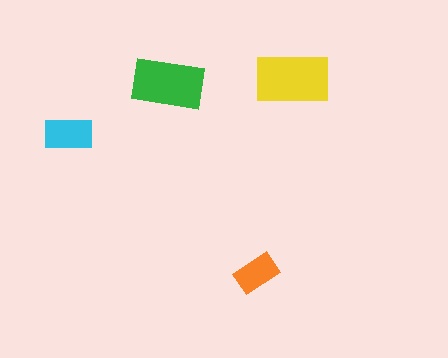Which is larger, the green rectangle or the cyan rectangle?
The green one.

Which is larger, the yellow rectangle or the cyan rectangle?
The yellow one.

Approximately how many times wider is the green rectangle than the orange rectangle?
About 1.5 times wider.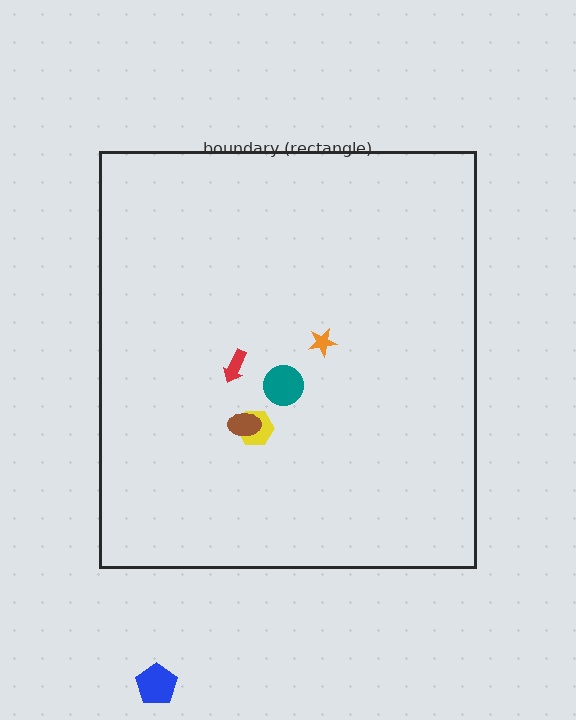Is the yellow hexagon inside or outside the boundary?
Inside.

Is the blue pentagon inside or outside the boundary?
Outside.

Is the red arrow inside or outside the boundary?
Inside.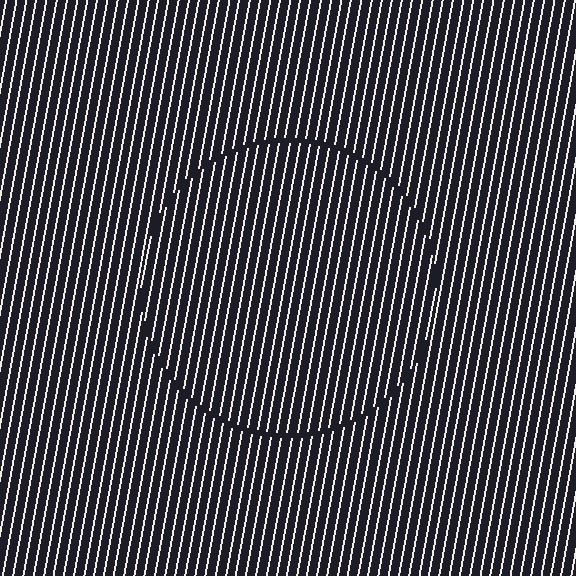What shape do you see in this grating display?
An illusory circle. The interior of the shape contains the same grating, shifted by half a period — the contour is defined by the phase discontinuity where line-ends from the inner and outer gratings abut.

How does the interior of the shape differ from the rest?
The interior of the shape contains the same grating, shifted by half a period — the contour is defined by the phase discontinuity where line-ends from the inner and outer gratings abut.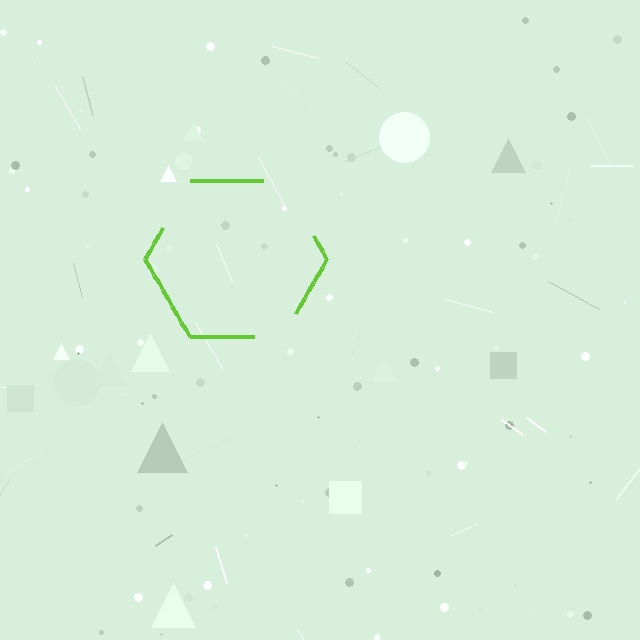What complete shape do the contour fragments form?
The contour fragments form a hexagon.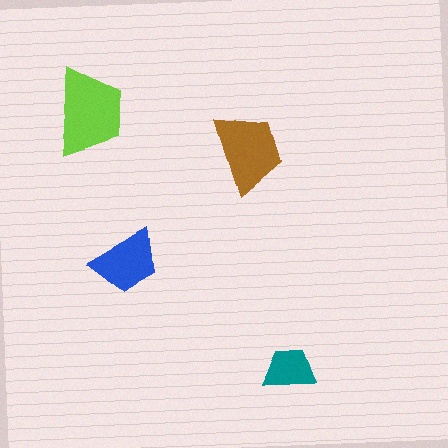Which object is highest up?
The lime trapezoid is topmost.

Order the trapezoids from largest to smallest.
the lime one, the brown one, the blue one, the teal one.